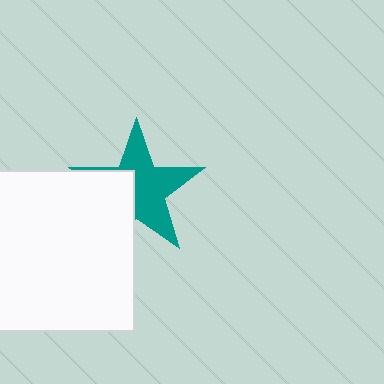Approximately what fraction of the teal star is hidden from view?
Roughly 39% of the teal star is hidden behind the white square.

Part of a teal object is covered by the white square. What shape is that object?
It is a star.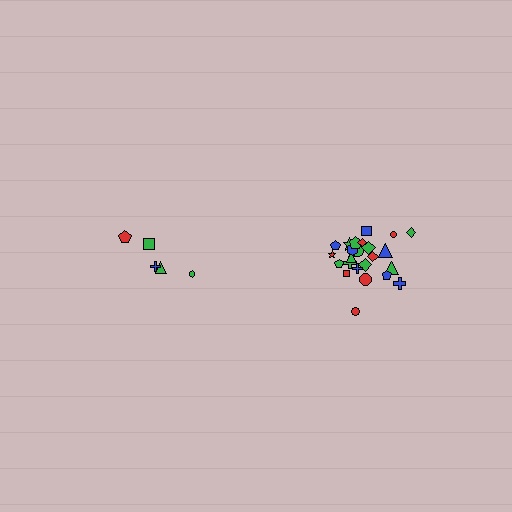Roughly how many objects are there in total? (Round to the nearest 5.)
Roughly 30 objects in total.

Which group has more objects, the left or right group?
The right group.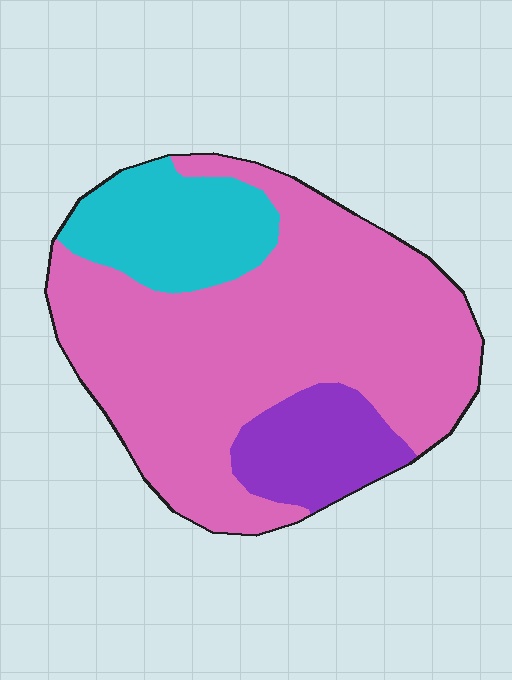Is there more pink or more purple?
Pink.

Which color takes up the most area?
Pink, at roughly 70%.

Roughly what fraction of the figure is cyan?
Cyan takes up less than a quarter of the figure.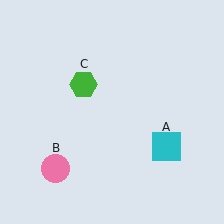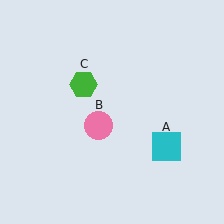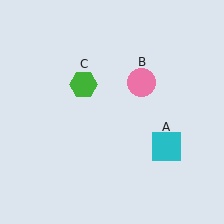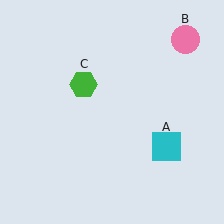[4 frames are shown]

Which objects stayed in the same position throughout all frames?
Cyan square (object A) and green hexagon (object C) remained stationary.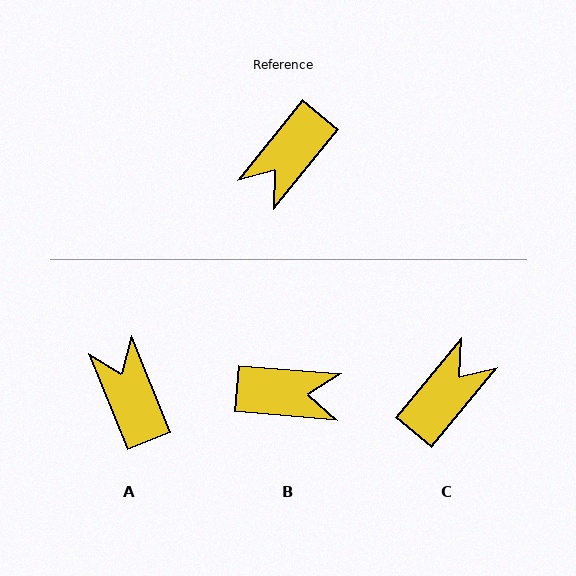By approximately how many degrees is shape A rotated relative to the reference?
Approximately 119 degrees clockwise.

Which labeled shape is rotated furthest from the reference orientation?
C, about 180 degrees away.